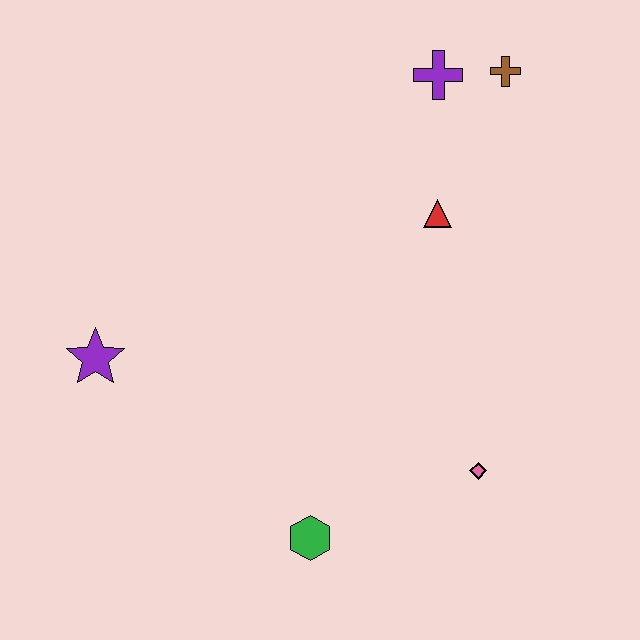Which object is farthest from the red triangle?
The purple star is farthest from the red triangle.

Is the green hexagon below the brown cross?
Yes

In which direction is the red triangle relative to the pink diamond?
The red triangle is above the pink diamond.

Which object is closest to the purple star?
The green hexagon is closest to the purple star.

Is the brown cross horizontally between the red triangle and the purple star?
No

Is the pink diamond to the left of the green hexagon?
No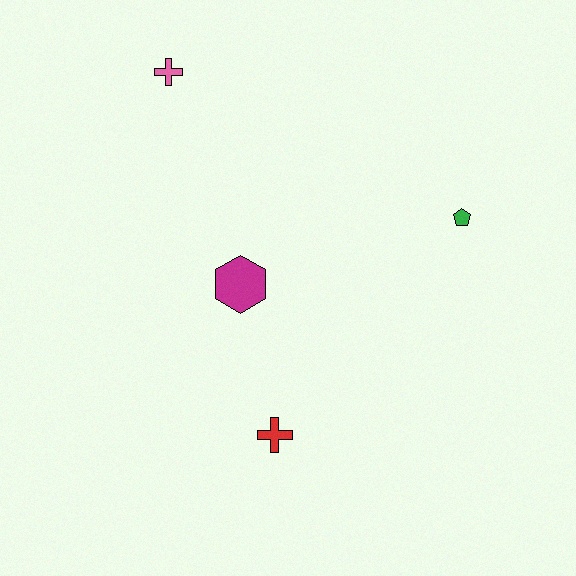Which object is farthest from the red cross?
The pink cross is farthest from the red cross.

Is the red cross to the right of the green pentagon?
No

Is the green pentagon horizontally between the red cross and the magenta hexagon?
No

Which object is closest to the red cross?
The magenta hexagon is closest to the red cross.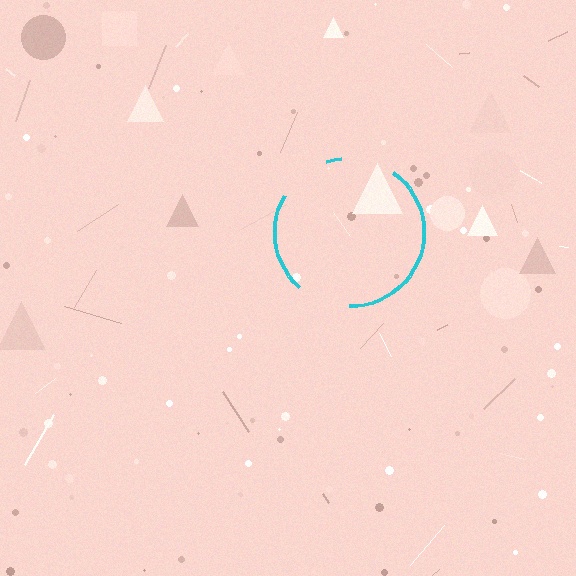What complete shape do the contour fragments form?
The contour fragments form a circle.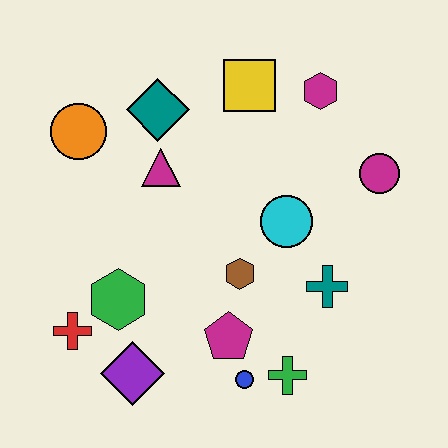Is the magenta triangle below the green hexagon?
No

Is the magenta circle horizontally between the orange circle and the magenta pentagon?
No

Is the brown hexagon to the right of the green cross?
No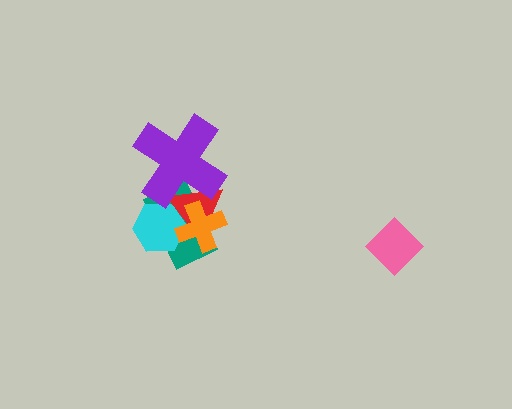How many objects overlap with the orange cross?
3 objects overlap with the orange cross.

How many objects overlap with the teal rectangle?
4 objects overlap with the teal rectangle.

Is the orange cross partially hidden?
No, no other shape covers it.